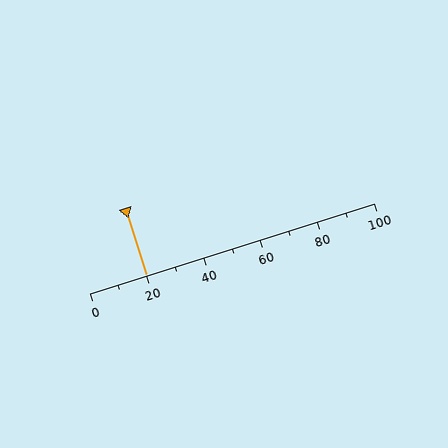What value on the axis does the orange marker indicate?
The marker indicates approximately 20.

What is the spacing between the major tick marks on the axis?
The major ticks are spaced 20 apart.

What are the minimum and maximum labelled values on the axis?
The axis runs from 0 to 100.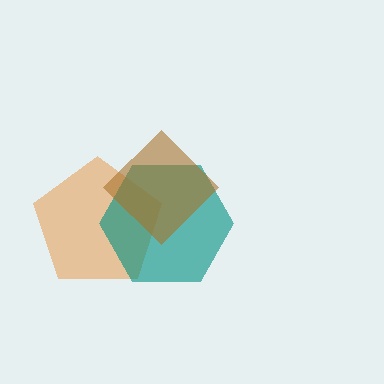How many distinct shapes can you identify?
There are 3 distinct shapes: an orange pentagon, a teal hexagon, a brown diamond.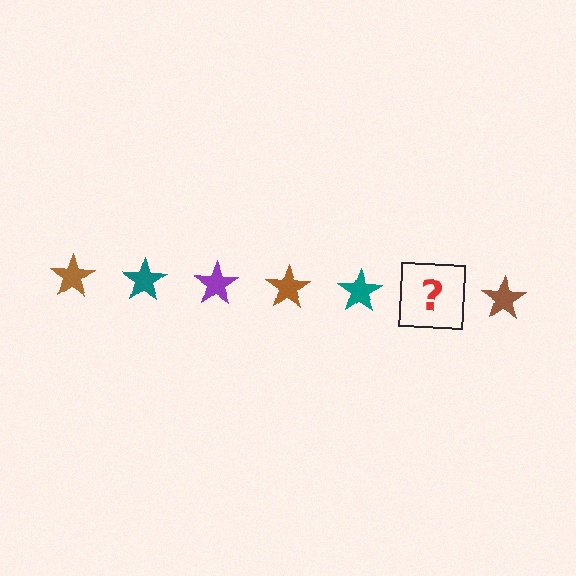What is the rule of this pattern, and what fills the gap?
The rule is that the pattern cycles through brown, teal, purple stars. The gap should be filled with a purple star.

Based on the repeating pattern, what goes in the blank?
The blank should be a purple star.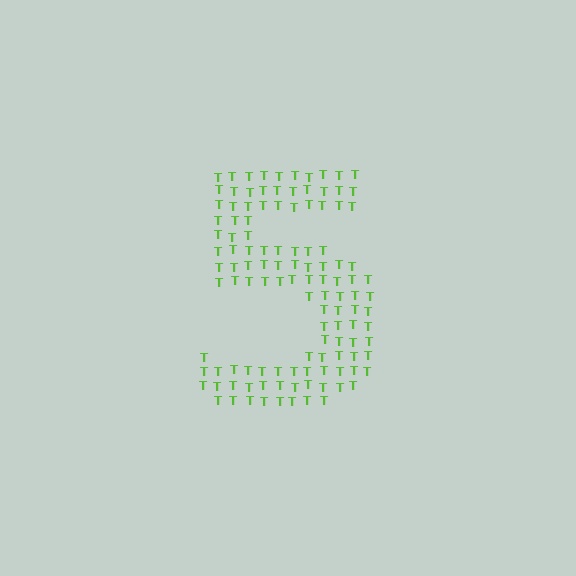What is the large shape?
The large shape is the digit 5.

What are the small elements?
The small elements are letter T's.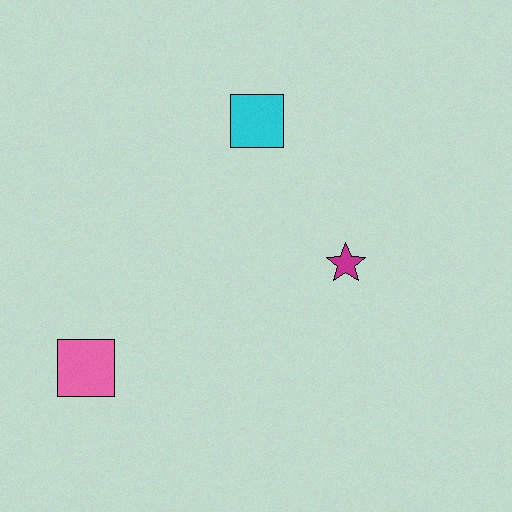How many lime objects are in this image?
There are no lime objects.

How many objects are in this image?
There are 3 objects.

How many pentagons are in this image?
There are no pentagons.